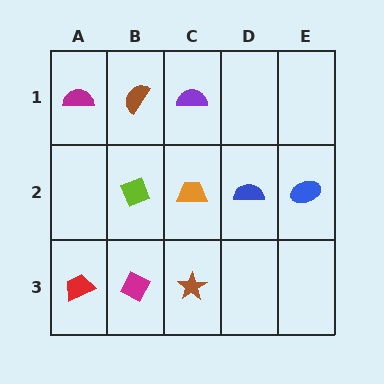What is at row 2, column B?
A lime diamond.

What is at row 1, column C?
A purple semicircle.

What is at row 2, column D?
A blue semicircle.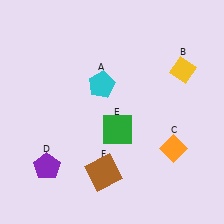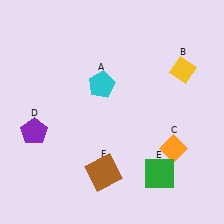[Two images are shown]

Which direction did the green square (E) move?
The green square (E) moved down.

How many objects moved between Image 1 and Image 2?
2 objects moved between the two images.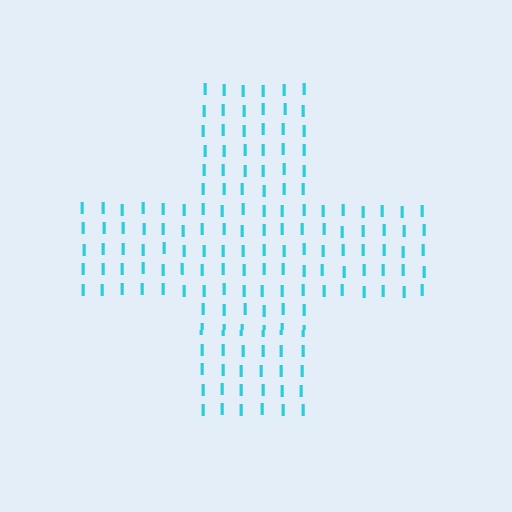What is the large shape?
The large shape is a cross.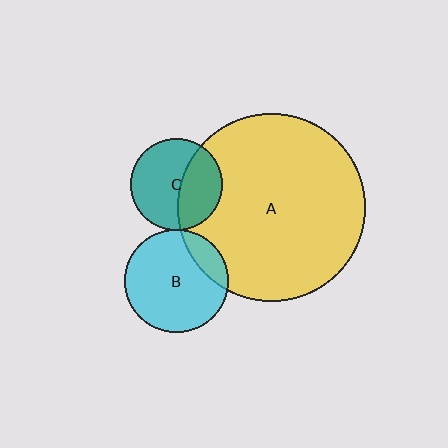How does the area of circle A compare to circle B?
Approximately 3.3 times.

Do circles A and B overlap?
Yes.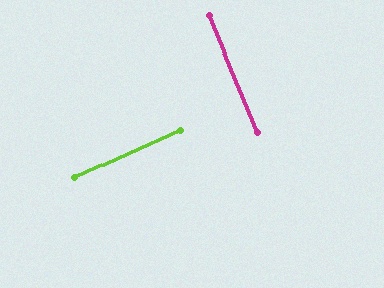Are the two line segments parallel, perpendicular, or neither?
Perpendicular — they meet at approximately 88°.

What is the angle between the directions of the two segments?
Approximately 88 degrees.